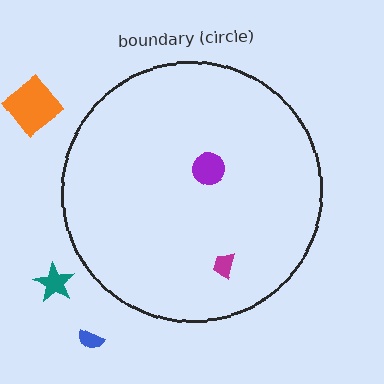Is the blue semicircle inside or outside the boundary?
Outside.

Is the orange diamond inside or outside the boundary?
Outside.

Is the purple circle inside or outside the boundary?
Inside.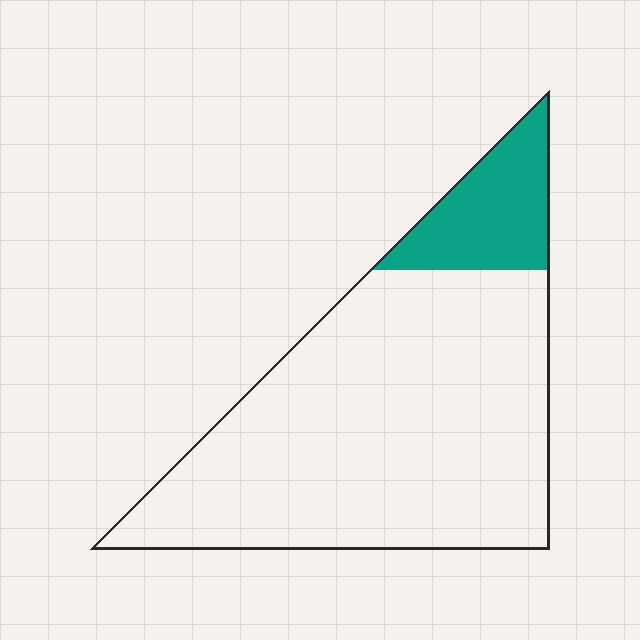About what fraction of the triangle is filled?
About one sixth (1/6).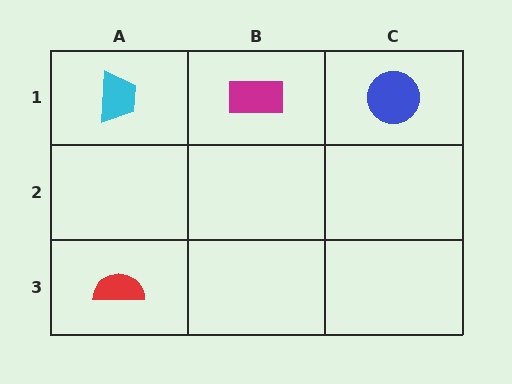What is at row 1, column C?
A blue circle.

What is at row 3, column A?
A red semicircle.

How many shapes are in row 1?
3 shapes.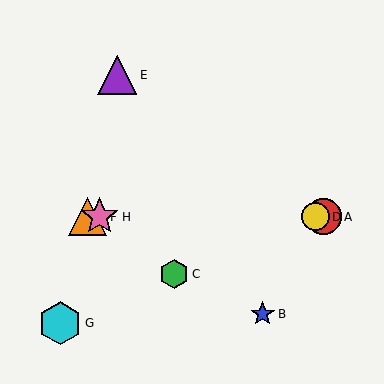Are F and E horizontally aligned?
No, F is at y≈217 and E is at y≈75.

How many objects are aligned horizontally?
4 objects (A, D, F, H) are aligned horizontally.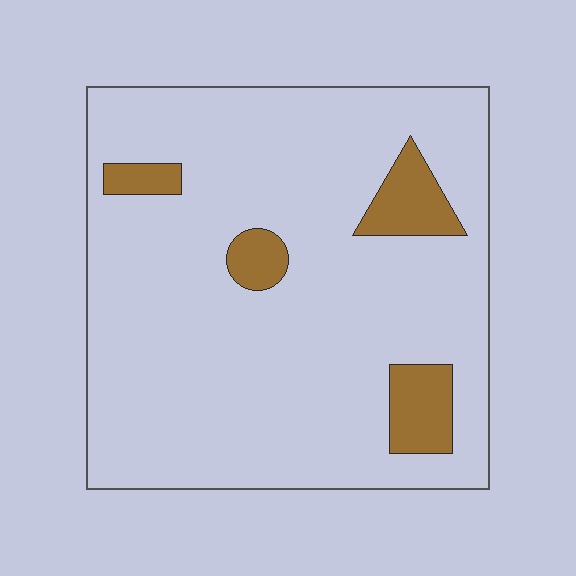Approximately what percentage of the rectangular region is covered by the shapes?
Approximately 10%.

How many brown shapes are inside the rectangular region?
4.